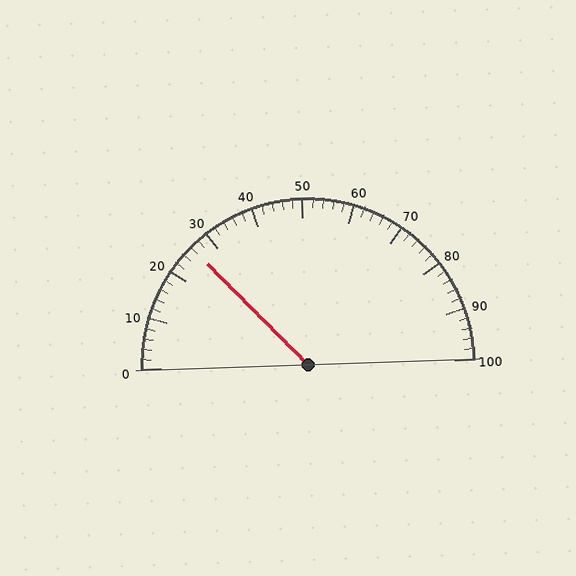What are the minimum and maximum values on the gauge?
The gauge ranges from 0 to 100.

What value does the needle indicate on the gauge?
The needle indicates approximately 26.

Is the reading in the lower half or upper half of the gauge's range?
The reading is in the lower half of the range (0 to 100).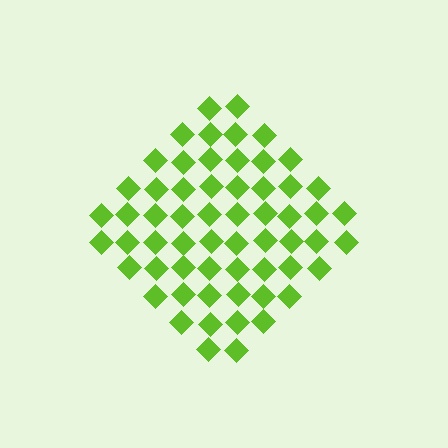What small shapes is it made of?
It is made of small diamonds.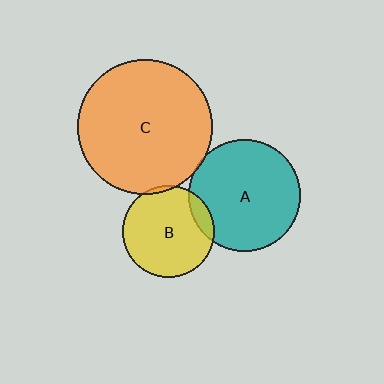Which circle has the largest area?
Circle C (orange).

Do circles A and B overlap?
Yes.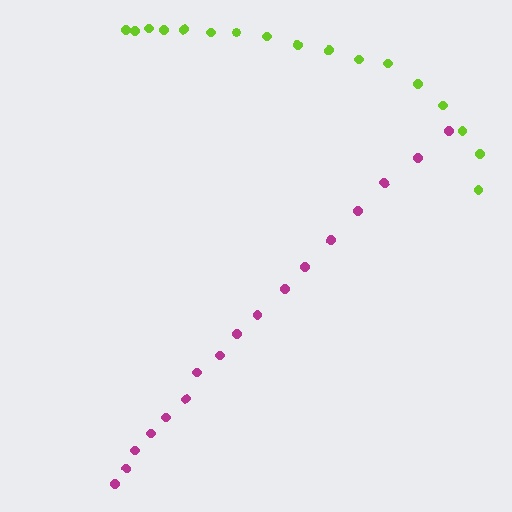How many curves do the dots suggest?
There are 2 distinct paths.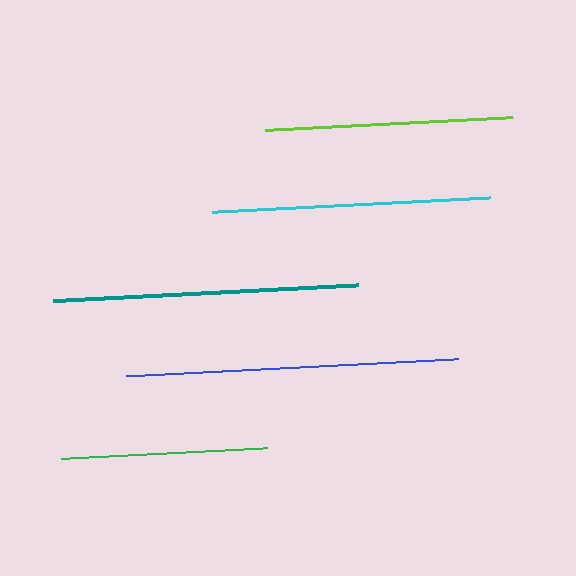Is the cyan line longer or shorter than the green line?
The cyan line is longer than the green line.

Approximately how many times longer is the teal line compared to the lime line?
The teal line is approximately 1.2 times the length of the lime line.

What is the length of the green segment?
The green segment is approximately 206 pixels long.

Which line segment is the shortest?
The green line is the shortest at approximately 206 pixels.